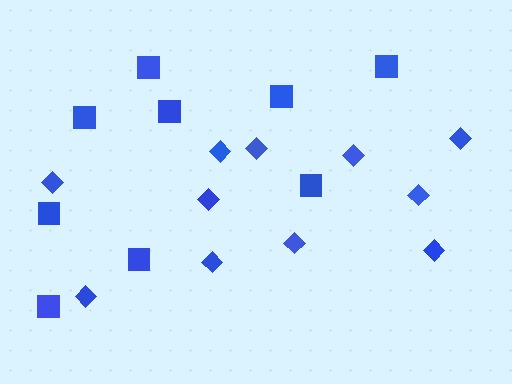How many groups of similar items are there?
There are 2 groups: one group of diamonds (11) and one group of squares (9).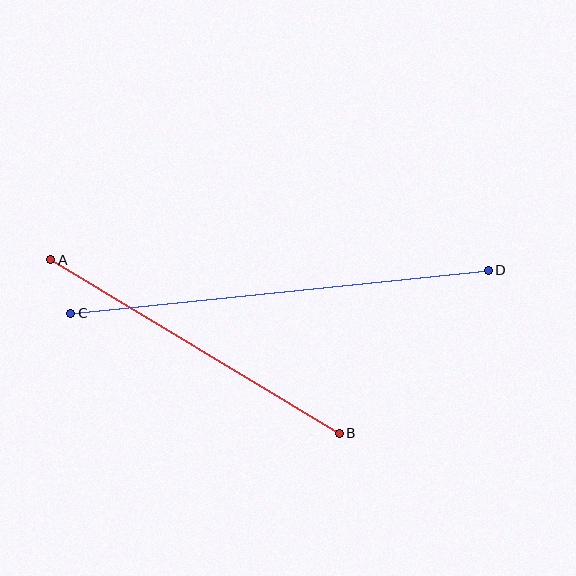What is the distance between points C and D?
The distance is approximately 419 pixels.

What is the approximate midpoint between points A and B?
The midpoint is at approximately (195, 347) pixels.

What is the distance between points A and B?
The distance is approximately 337 pixels.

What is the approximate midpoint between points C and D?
The midpoint is at approximately (280, 292) pixels.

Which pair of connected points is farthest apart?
Points C and D are farthest apart.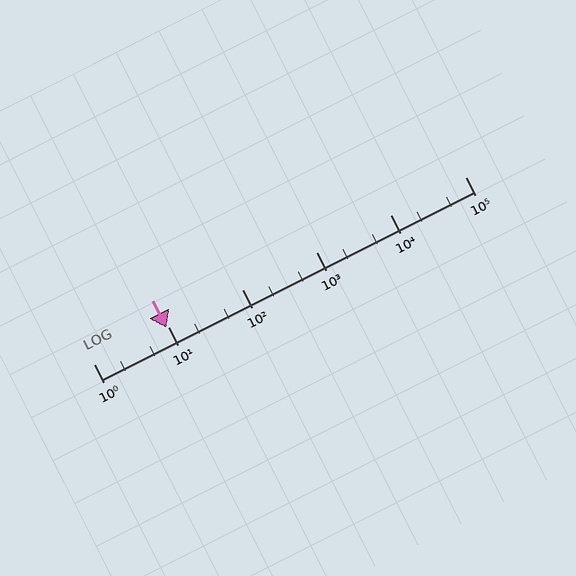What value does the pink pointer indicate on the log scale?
The pointer indicates approximately 9.5.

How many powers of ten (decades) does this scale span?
The scale spans 5 decades, from 1 to 100000.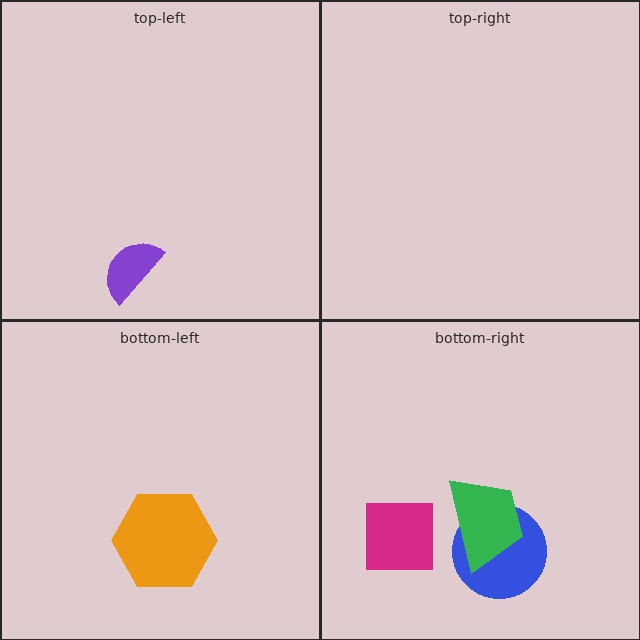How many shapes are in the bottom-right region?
3.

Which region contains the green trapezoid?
The bottom-right region.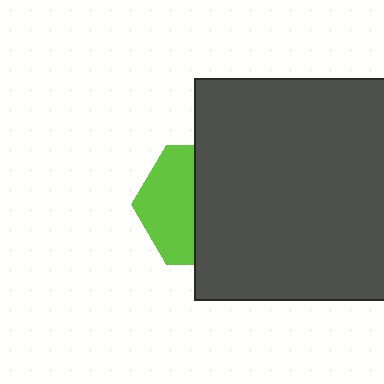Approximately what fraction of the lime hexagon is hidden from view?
Roughly 57% of the lime hexagon is hidden behind the dark gray rectangle.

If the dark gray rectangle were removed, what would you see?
You would see the complete lime hexagon.